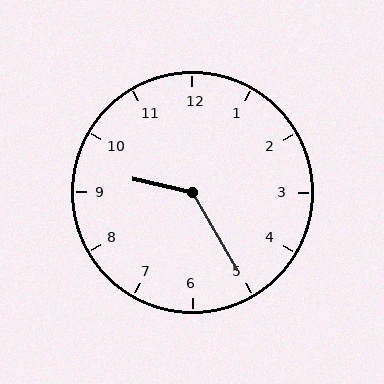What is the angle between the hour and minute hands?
Approximately 132 degrees.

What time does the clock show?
9:25.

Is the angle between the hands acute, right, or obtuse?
It is obtuse.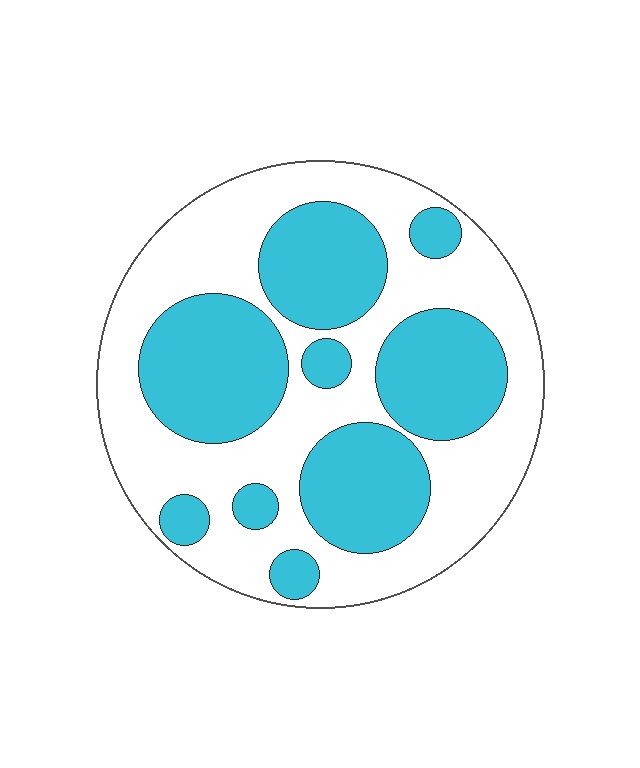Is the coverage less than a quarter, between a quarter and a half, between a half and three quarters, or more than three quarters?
Between a quarter and a half.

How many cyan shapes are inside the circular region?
9.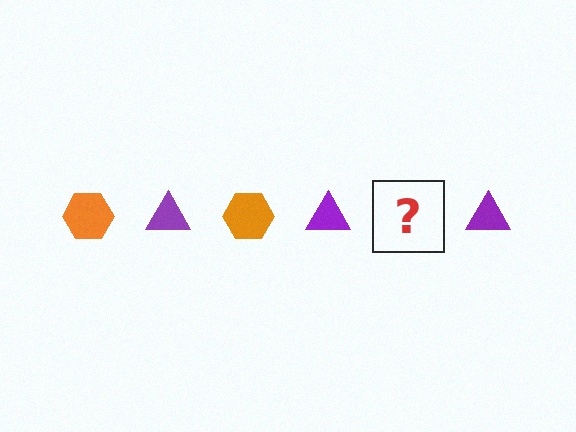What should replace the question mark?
The question mark should be replaced with an orange hexagon.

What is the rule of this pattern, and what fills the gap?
The rule is that the pattern alternates between orange hexagon and purple triangle. The gap should be filled with an orange hexagon.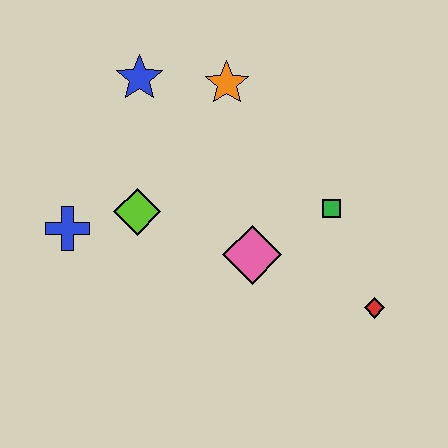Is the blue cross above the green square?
No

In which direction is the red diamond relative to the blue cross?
The red diamond is to the right of the blue cross.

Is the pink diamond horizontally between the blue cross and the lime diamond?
No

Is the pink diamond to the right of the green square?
No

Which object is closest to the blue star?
The orange star is closest to the blue star.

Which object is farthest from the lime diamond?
The red diamond is farthest from the lime diamond.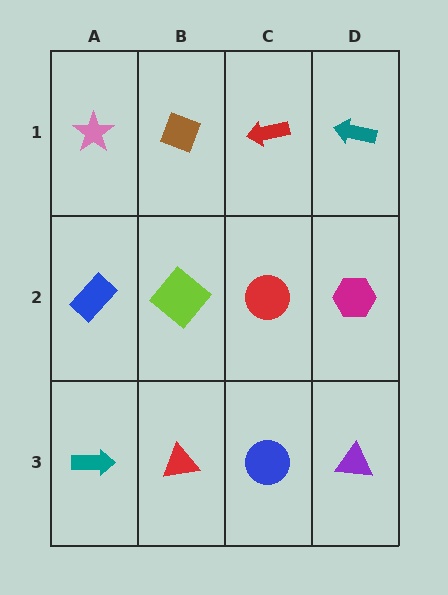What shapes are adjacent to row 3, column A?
A blue rectangle (row 2, column A), a red triangle (row 3, column B).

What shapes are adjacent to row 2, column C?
A red arrow (row 1, column C), a blue circle (row 3, column C), a lime diamond (row 2, column B), a magenta hexagon (row 2, column D).